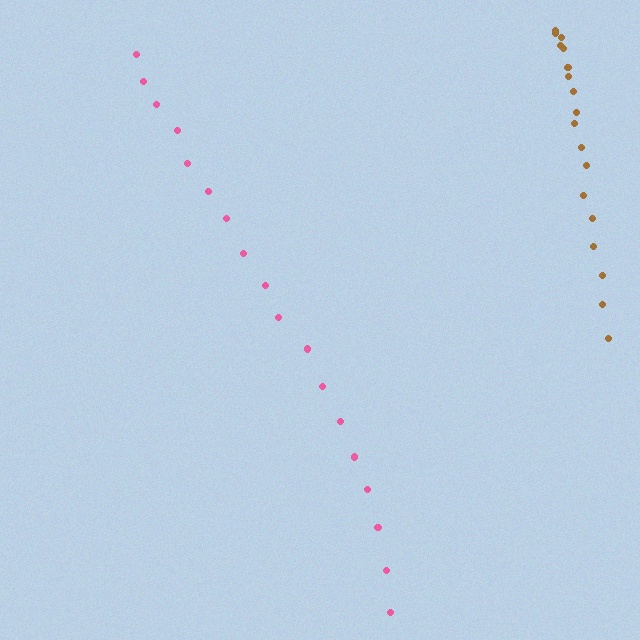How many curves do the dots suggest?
There are 2 distinct paths.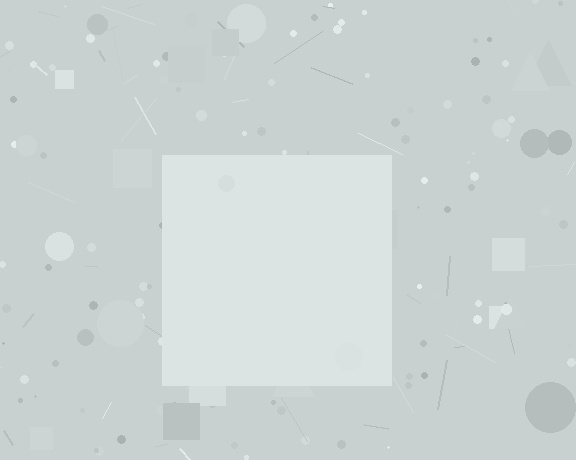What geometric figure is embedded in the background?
A square is embedded in the background.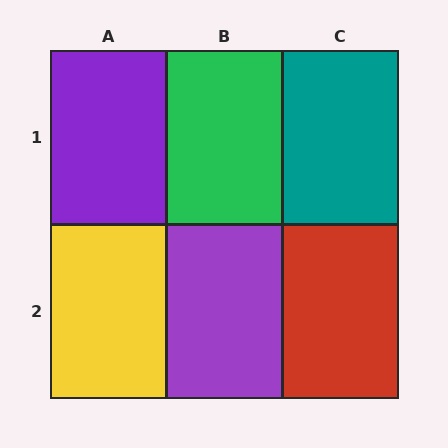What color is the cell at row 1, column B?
Green.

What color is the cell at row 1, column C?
Teal.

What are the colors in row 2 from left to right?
Yellow, purple, red.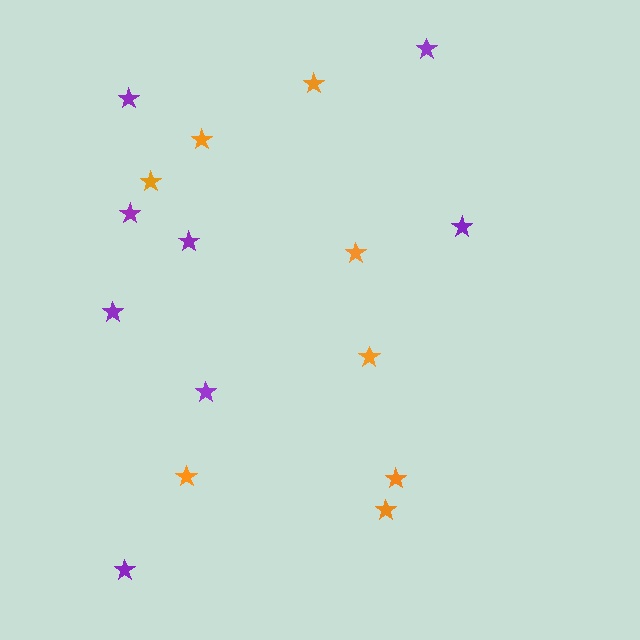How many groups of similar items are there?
There are 2 groups: one group of purple stars (8) and one group of orange stars (8).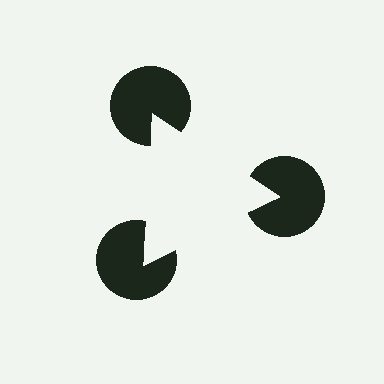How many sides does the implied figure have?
3 sides.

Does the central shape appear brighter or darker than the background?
It typically appears slightly brighter than the background, even though no actual brightness change is drawn.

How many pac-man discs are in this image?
There are 3 — one at each vertex of the illusory triangle.